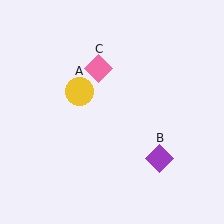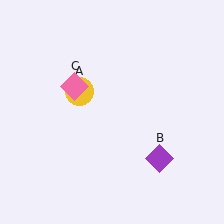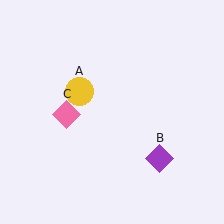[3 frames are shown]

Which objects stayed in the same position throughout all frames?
Yellow circle (object A) and purple diamond (object B) remained stationary.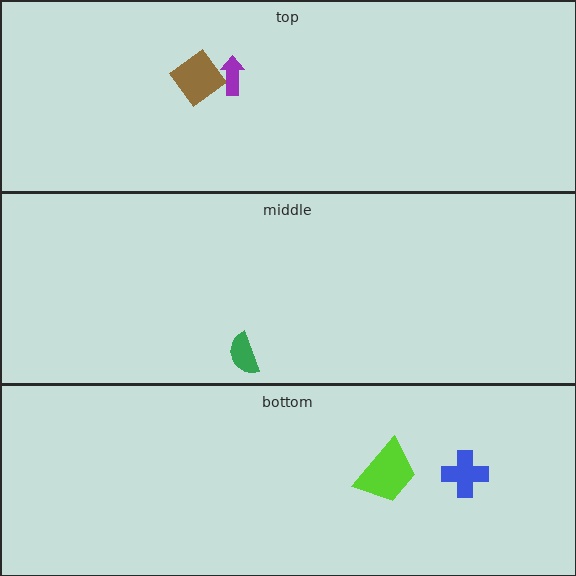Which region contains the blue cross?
The bottom region.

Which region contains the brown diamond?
The top region.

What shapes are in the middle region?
The green semicircle.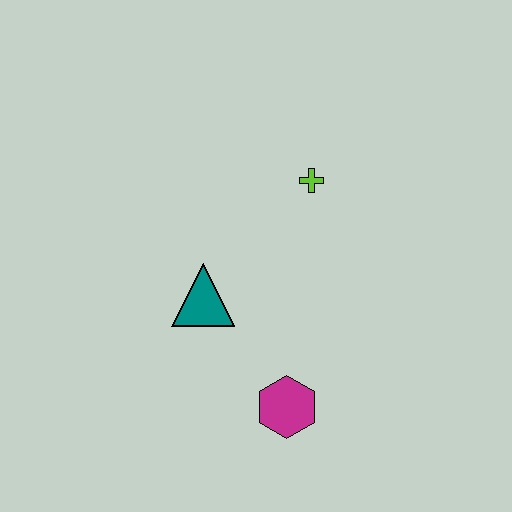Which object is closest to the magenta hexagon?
The teal triangle is closest to the magenta hexagon.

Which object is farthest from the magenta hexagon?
The lime cross is farthest from the magenta hexagon.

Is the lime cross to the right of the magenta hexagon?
Yes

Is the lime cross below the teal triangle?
No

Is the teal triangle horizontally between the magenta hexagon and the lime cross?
No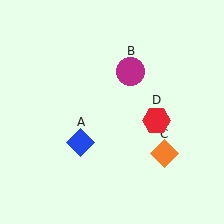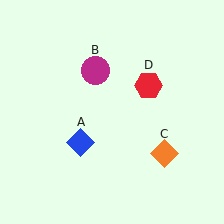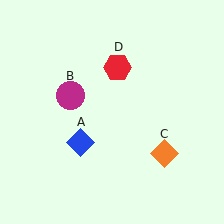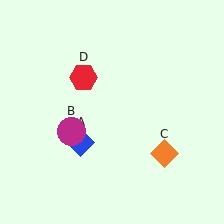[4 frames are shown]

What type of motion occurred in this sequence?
The magenta circle (object B), red hexagon (object D) rotated counterclockwise around the center of the scene.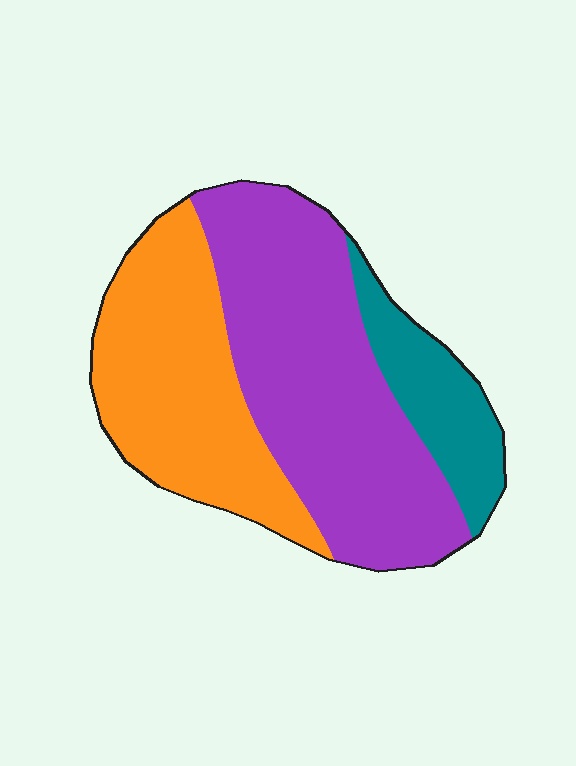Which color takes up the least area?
Teal, at roughly 15%.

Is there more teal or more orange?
Orange.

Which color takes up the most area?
Purple, at roughly 50%.